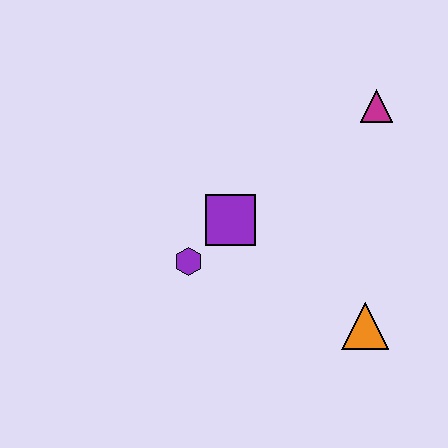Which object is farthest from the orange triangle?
The magenta triangle is farthest from the orange triangle.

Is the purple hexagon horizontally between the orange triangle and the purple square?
No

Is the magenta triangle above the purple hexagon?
Yes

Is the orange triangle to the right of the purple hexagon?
Yes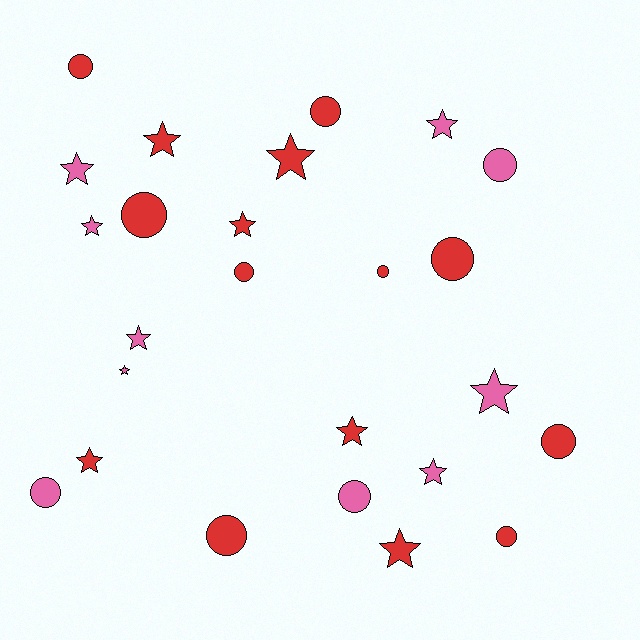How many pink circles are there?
There are 3 pink circles.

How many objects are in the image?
There are 25 objects.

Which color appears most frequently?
Red, with 15 objects.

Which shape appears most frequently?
Star, with 13 objects.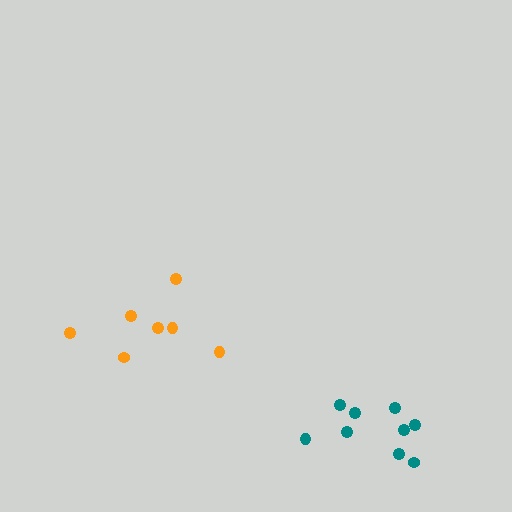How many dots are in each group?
Group 1: 9 dots, Group 2: 7 dots (16 total).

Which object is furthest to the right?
The teal cluster is rightmost.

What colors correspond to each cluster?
The clusters are colored: teal, orange.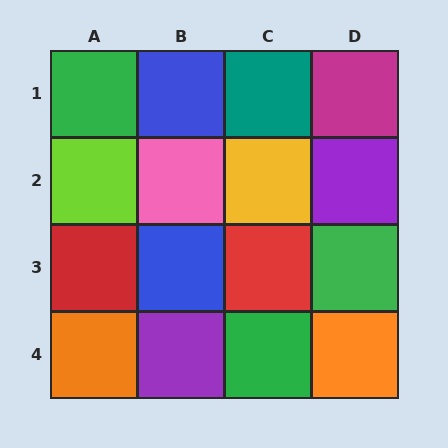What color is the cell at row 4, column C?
Green.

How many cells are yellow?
1 cell is yellow.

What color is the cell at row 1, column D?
Magenta.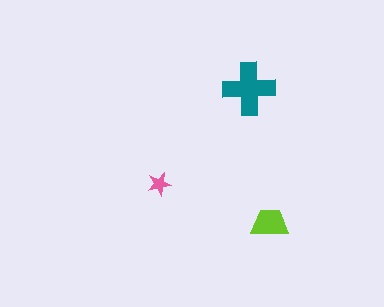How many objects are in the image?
There are 3 objects in the image.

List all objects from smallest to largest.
The pink star, the lime trapezoid, the teal cross.